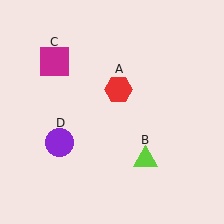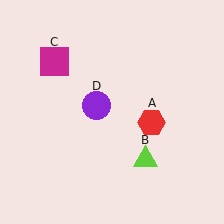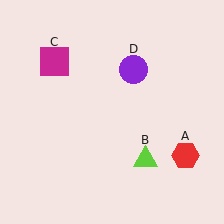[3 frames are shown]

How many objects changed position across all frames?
2 objects changed position: red hexagon (object A), purple circle (object D).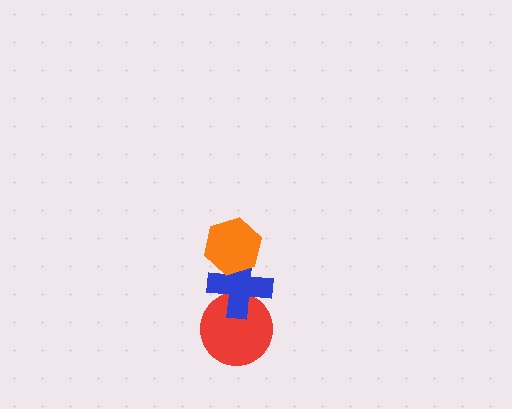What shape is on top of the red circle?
The blue cross is on top of the red circle.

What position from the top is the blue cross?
The blue cross is 2nd from the top.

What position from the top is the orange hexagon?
The orange hexagon is 1st from the top.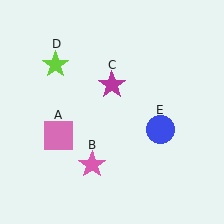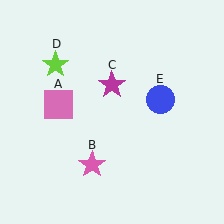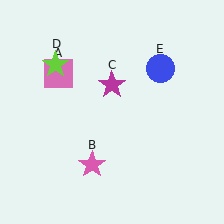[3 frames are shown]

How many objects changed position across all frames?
2 objects changed position: pink square (object A), blue circle (object E).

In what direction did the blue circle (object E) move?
The blue circle (object E) moved up.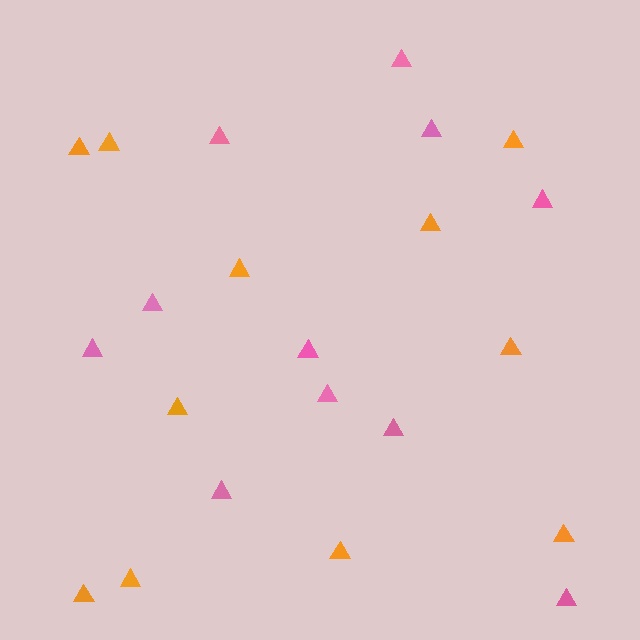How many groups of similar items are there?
There are 2 groups: one group of orange triangles (11) and one group of pink triangles (11).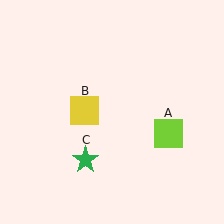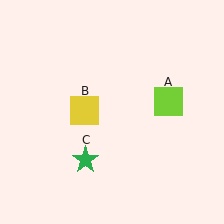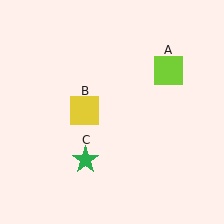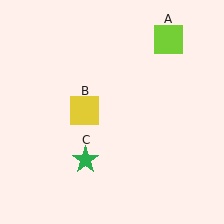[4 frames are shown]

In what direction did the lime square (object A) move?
The lime square (object A) moved up.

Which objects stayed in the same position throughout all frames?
Yellow square (object B) and green star (object C) remained stationary.